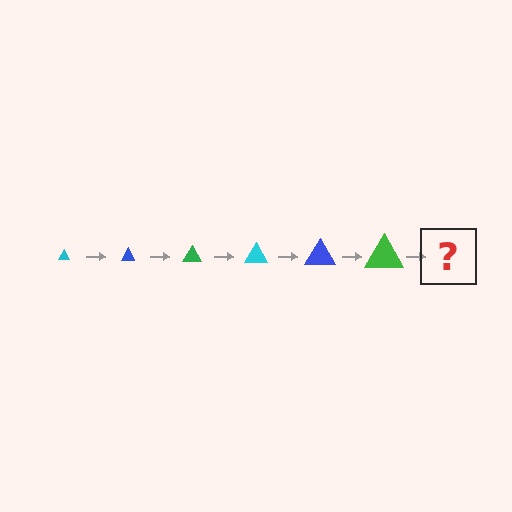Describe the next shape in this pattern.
It should be a cyan triangle, larger than the previous one.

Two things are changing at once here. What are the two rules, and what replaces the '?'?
The two rules are that the triangle grows larger each step and the color cycles through cyan, blue, and green. The '?' should be a cyan triangle, larger than the previous one.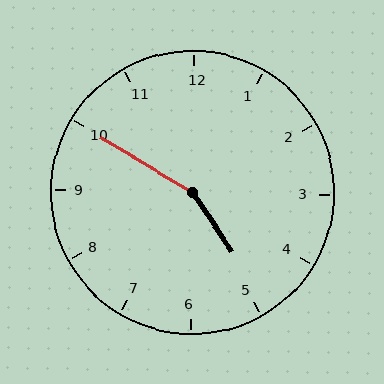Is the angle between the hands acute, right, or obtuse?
It is obtuse.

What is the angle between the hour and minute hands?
Approximately 155 degrees.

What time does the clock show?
4:50.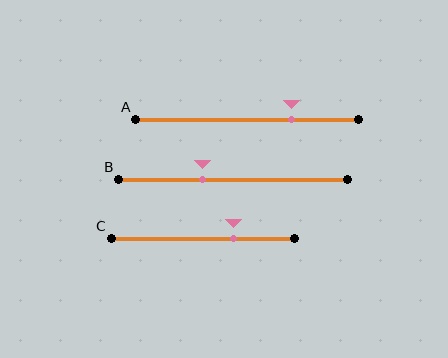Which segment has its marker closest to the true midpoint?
Segment B has its marker closest to the true midpoint.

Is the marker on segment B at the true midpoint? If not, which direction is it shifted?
No, the marker on segment B is shifted to the left by about 14% of the segment length.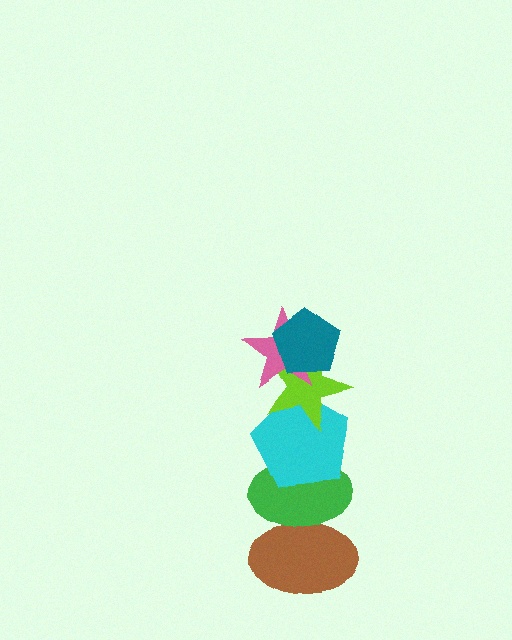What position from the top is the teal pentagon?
The teal pentagon is 1st from the top.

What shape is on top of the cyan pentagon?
The lime star is on top of the cyan pentagon.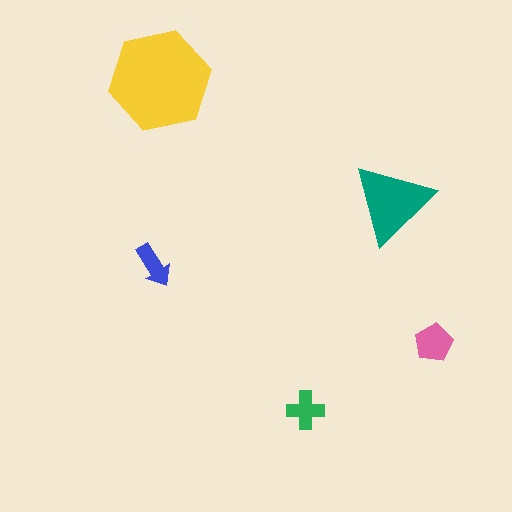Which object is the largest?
The yellow hexagon.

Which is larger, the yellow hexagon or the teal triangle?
The yellow hexagon.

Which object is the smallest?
The blue arrow.